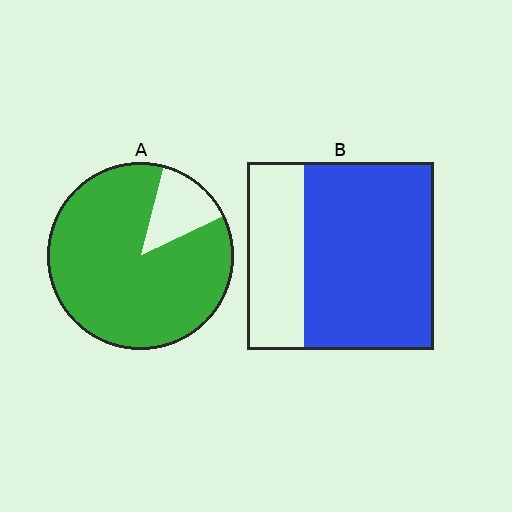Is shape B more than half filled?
Yes.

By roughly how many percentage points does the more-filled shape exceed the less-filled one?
By roughly 15 percentage points (A over B).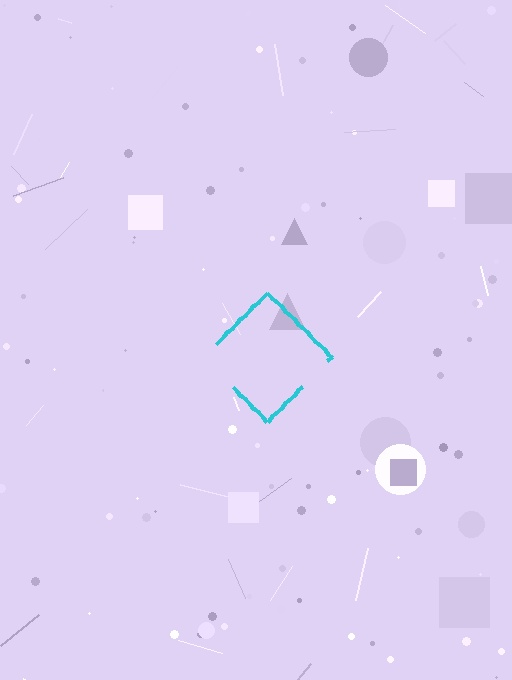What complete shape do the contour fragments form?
The contour fragments form a diamond.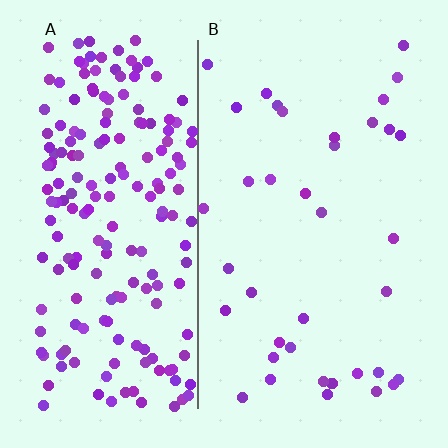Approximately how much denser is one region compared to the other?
Approximately 5.2× — region A over region B.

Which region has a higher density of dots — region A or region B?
A (the left).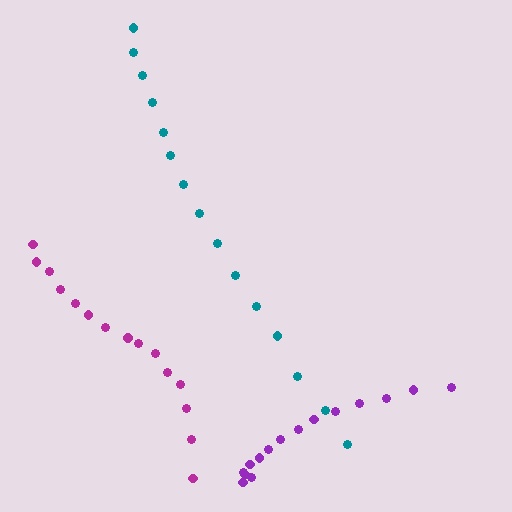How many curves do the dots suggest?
There are 3 distinct paths.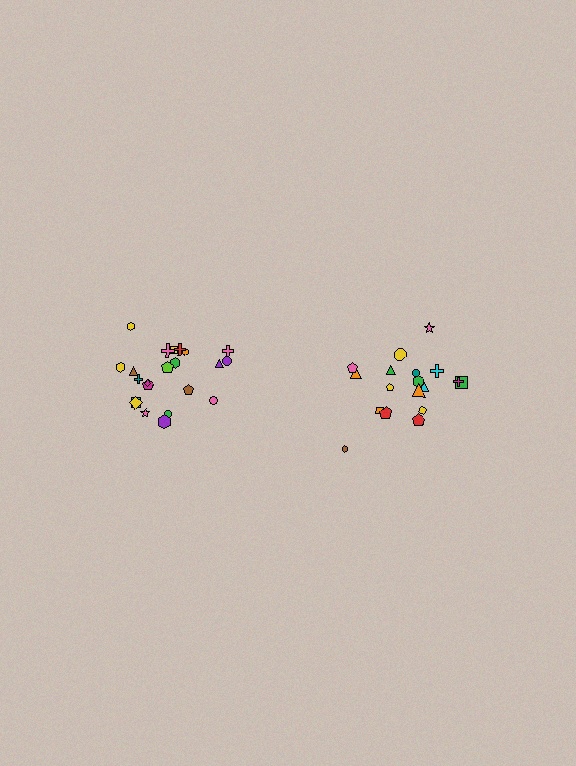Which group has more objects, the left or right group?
The left group.